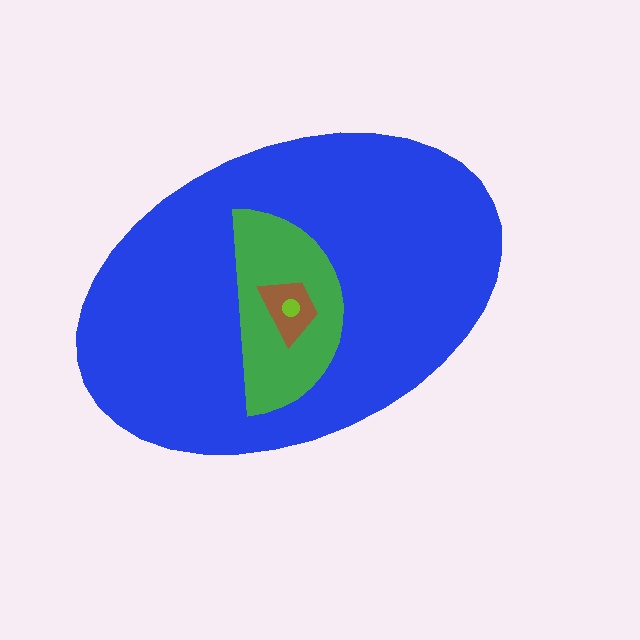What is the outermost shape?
The blue ellipse.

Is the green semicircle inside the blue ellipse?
Yes.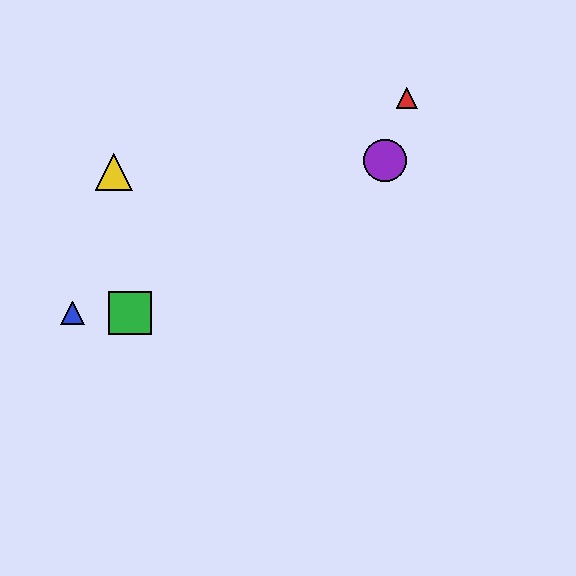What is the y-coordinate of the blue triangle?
The blue triangle is at y≈313.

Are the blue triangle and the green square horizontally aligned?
Yes, both are at y≈313.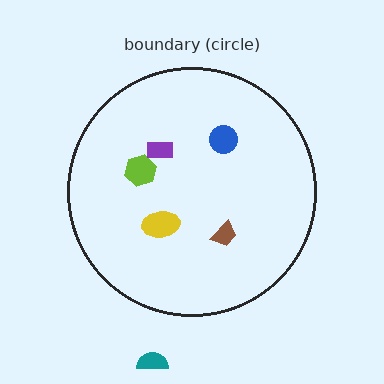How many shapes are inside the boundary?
5 inside, 1 outside.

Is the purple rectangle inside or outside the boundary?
Inside.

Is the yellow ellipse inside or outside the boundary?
Inside.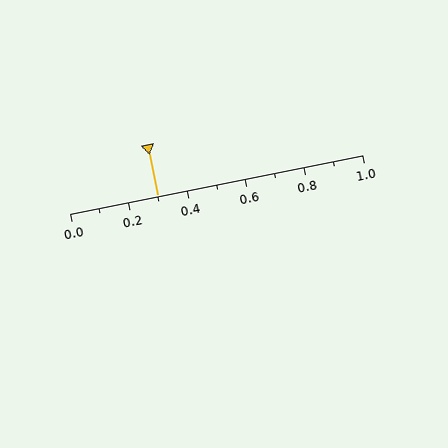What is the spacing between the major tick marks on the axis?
The major ticks are spaced 0.2 apart.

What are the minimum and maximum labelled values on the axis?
The axis runs from 0.0 to 1.0.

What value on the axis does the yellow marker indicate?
The marker indicates approximately 0.3.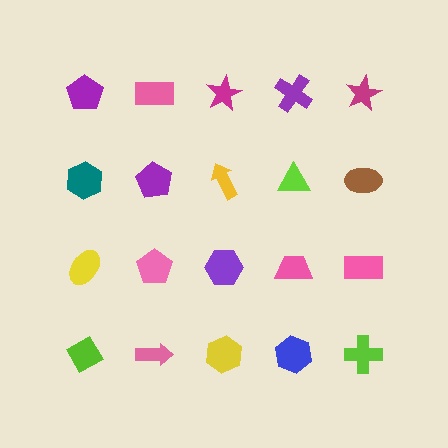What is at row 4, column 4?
A blue hexagon.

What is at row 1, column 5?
A magenta star.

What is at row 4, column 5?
A lime cross.